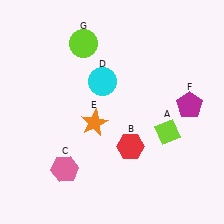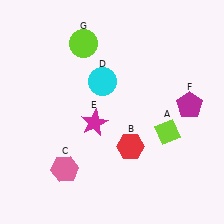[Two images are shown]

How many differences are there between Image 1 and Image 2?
There is 1 difference between the two images.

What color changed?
The star (E) changed from orange in Image 1 to magenta in Image 2.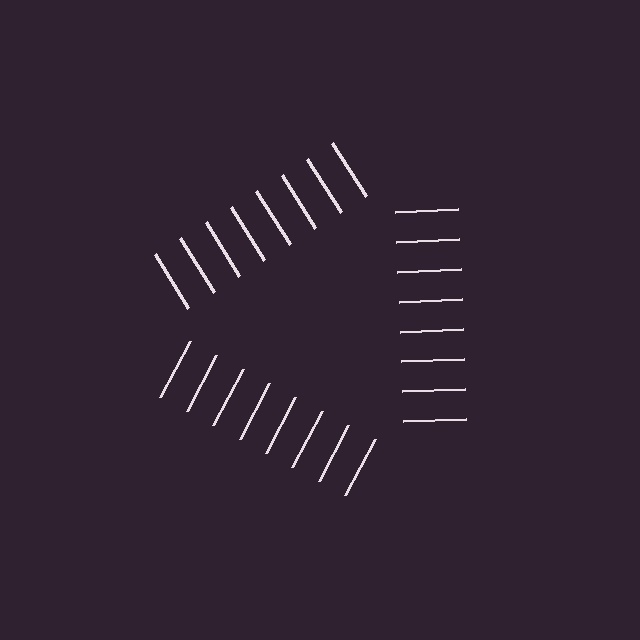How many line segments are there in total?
24 — 8 along each of the 3 edges.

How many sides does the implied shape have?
3 sides — the line-ends trace a triangle.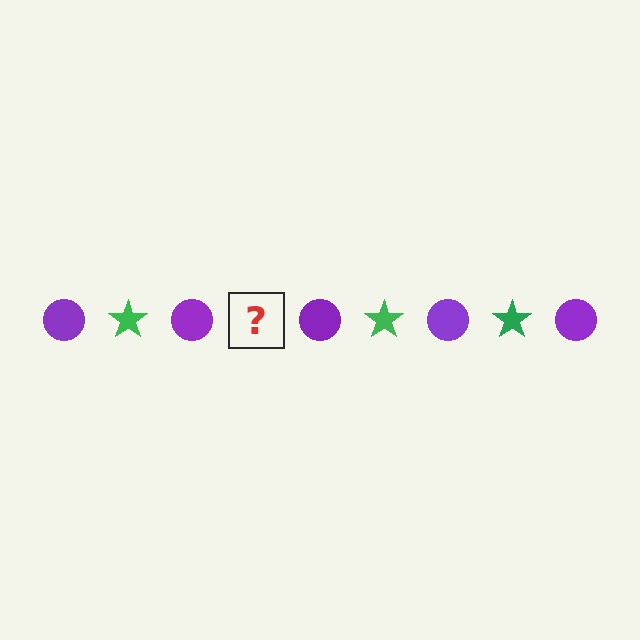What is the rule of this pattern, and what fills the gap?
The rule is that the pattern alternates between purple circle and green star. The gap should be filled with a green star.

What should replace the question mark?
The question mark should be replaced with a green star.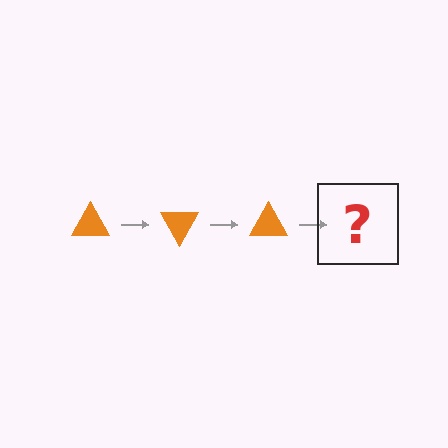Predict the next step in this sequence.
The next step is an orange triangle rotated 180 degrees.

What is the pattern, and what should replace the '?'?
The pattern is that the triangle rotates 60 degrees each step. The '?' should be an orange triangle rotated 180 degrees.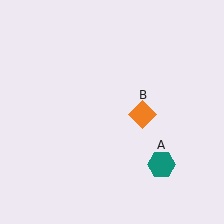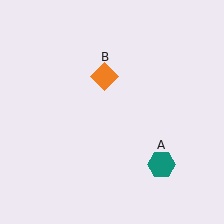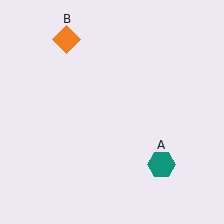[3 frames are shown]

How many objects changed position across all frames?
1 object changed position: orange diamond (object B).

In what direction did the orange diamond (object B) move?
The orange diamond (object B) moved up and to the left.